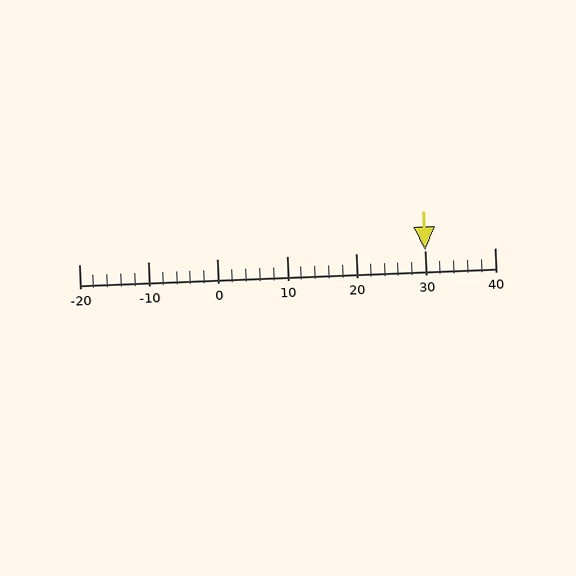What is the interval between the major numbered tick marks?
The major tick marks are spaced 10 units apart.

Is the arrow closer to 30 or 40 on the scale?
The arrow is closer to 30.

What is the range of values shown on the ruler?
The ruler shows values from -20 to 40.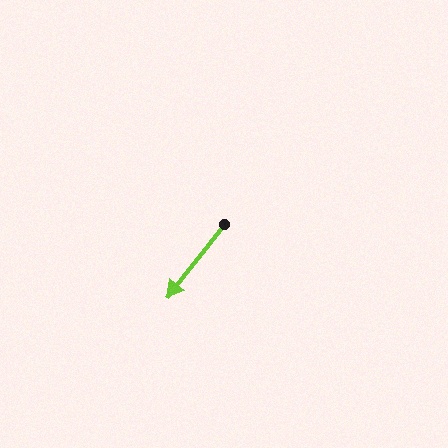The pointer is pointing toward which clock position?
Roughly 7 o'clock.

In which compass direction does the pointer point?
Southwest.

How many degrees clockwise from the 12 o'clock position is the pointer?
Approximately 218 degrees.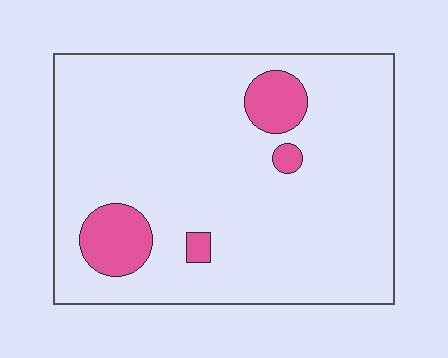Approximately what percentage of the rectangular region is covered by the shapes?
Approximately 10%.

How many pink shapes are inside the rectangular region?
4.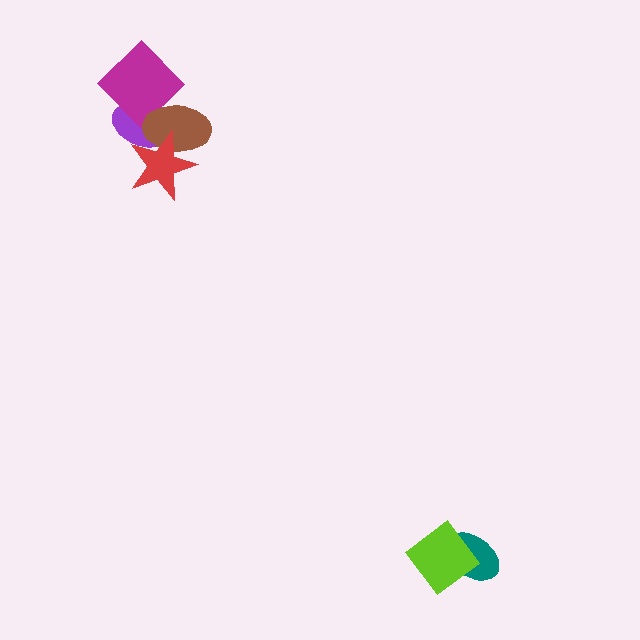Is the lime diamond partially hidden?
No, no other shape covers it.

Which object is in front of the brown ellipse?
The red star is in front of the brown ellipse.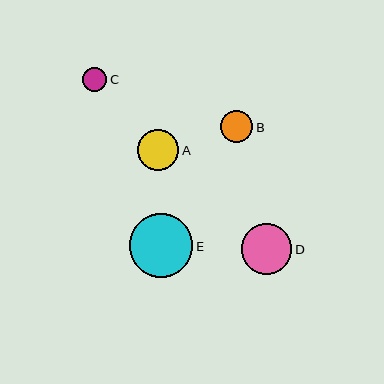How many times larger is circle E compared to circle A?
Circle E is approximately 1.5 times the size of circle A.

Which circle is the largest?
Circle E is the largest with a size of approximately 63 pixels.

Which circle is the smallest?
Circle C is the smallest with a size of approximately 25 pixels.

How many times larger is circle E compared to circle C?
Circle E is approximately 2.6 times the size of circle C.